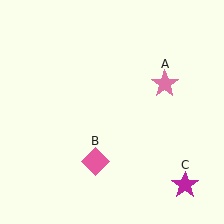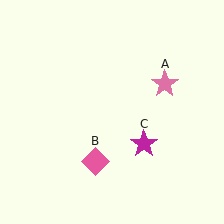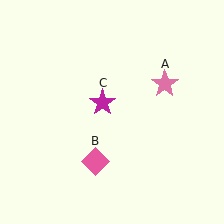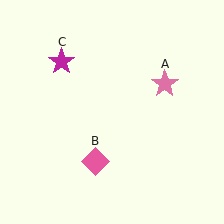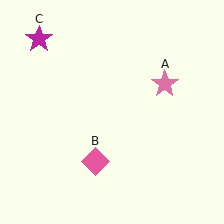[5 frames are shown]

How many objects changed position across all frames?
1 object changed position: magenta star (object C).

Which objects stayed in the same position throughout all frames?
Pink star (object A) and pink diamond (object B) remained stationary.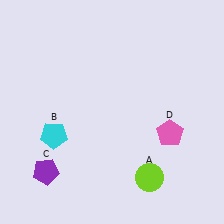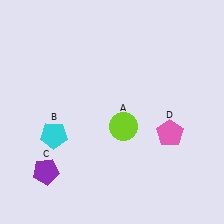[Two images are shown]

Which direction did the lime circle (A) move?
The lime circle (A) moved up.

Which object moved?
The lime circle (A) moved up.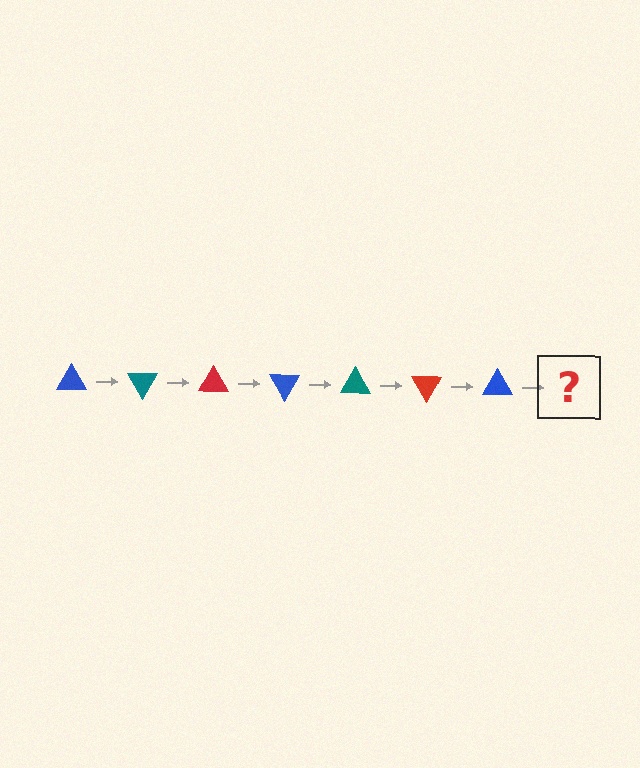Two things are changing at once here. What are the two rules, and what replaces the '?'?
The two rules are that it rotates 60 degrees each step and the color cycles through blue, teal, and red. The '?' should be a teal triangle, rotated 420 degrees from the start.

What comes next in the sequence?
The next element should be a teal triangle, rotated 420 degrees from the start.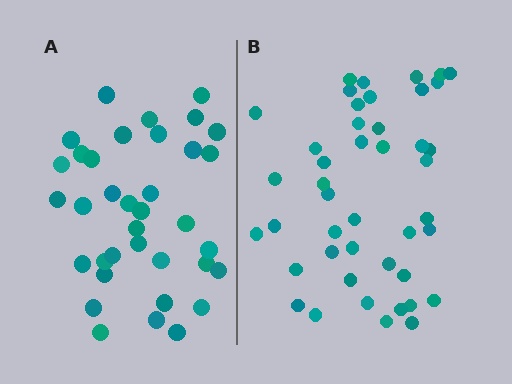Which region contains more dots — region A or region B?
Region B (the right region) has more dots.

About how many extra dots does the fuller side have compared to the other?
Region B has roughly 8 or so more dots than region A.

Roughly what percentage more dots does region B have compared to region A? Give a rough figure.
About 20% more.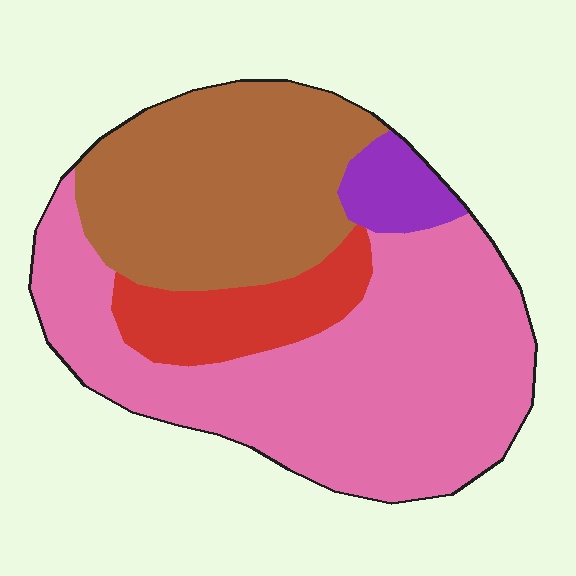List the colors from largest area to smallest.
From largest to smallest: pink, brown, red, purple.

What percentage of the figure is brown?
Brown takes up about one third (1/3) of the figure.